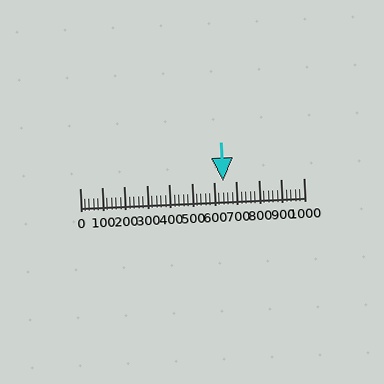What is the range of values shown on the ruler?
The ruler shows values from 0 to 1000.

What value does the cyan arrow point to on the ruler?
The cyan arrow points to approximately 640.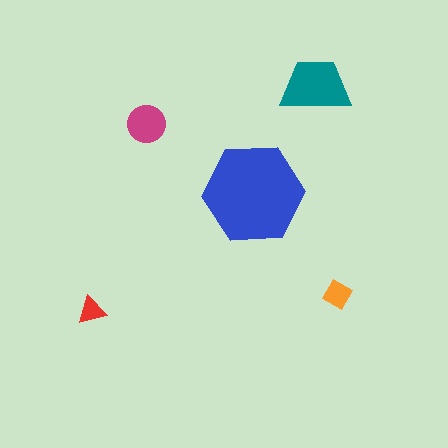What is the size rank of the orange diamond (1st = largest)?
4th.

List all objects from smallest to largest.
The red triangle, the orange diamond, the magenta circle, the teal trapezoid, the blue hexagon.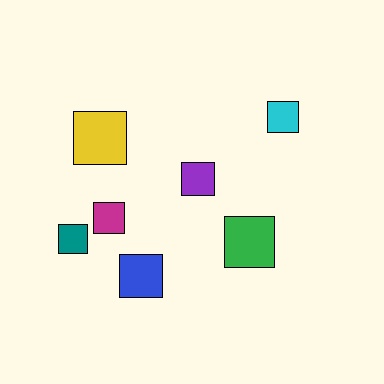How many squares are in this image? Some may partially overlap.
There are 7 squares.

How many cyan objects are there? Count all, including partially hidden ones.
There is 1 cyan object.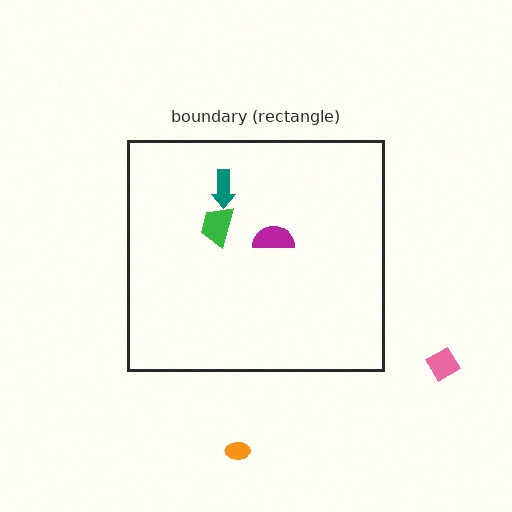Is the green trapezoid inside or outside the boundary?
Inside.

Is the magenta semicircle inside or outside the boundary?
Inside.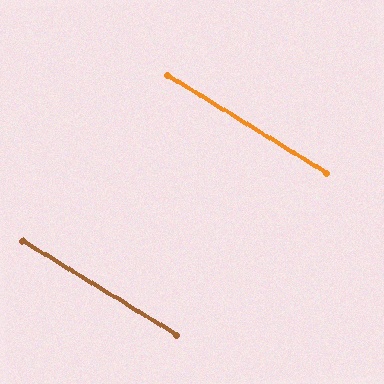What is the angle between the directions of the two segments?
Approximately 0 degrees.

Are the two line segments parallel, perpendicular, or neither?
Parallel — their directions differ by only 0.1°.